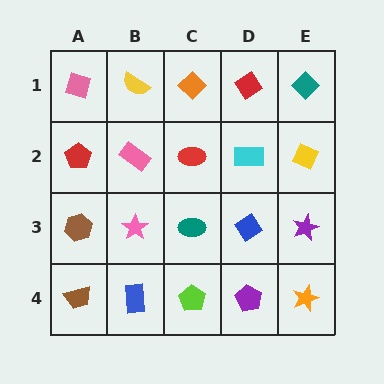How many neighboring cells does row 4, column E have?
2.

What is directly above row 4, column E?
A purple star.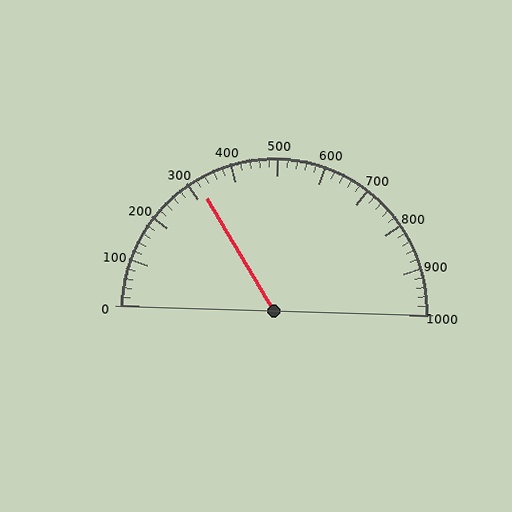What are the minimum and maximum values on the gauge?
The gauge ranges from 0 to 1000.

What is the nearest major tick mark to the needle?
The nearest major tick mark is 300.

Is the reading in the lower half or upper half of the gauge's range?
The reading is in the lower half of the range (0 to 1000).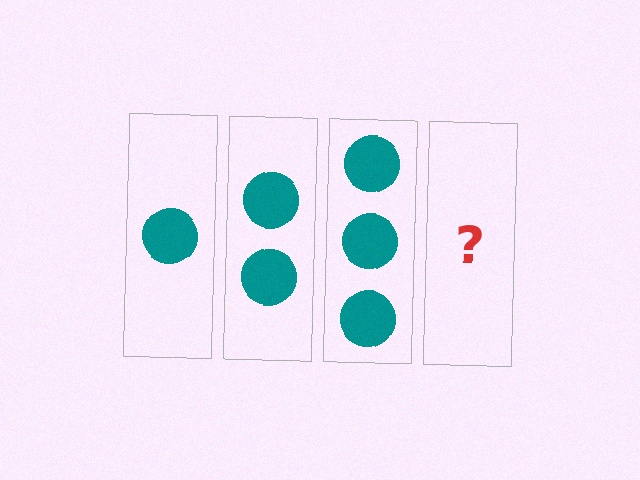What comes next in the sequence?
The next element should be 4 circles.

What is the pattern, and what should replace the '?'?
The pattern is that each step adds one more circle. The '?' should be 4 circles.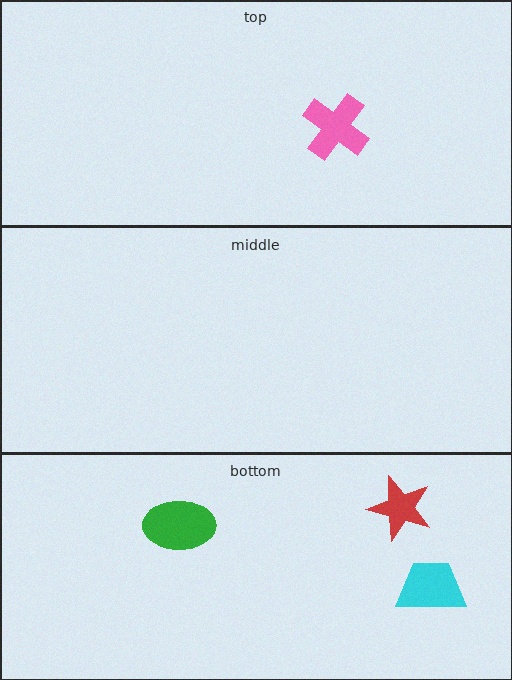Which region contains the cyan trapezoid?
The bottom region.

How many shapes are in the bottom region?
3.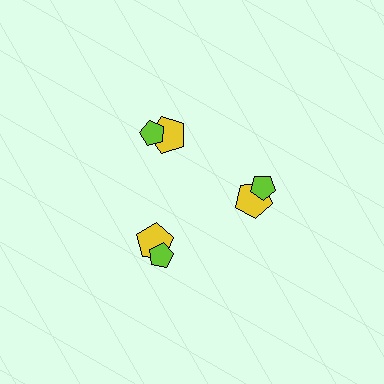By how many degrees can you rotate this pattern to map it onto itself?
The pattern maps onto itself every 120 degrees of rotation.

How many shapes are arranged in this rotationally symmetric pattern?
There are 6 shapes, arranged in 3 groups of 2.